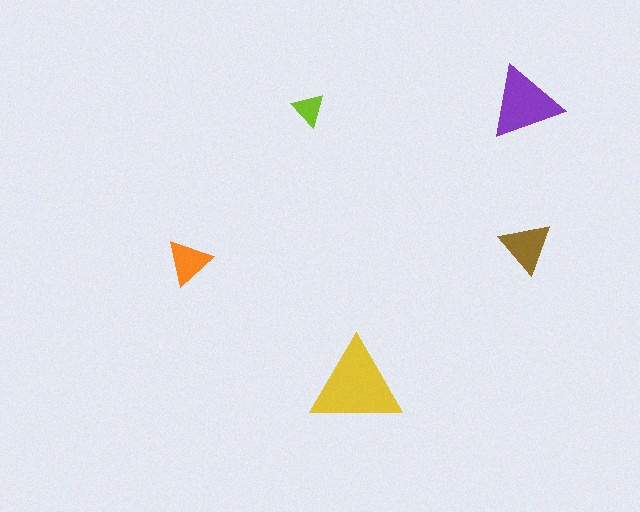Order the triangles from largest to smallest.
the yellow one, the purple one, the brown one, the orange one, the lime one.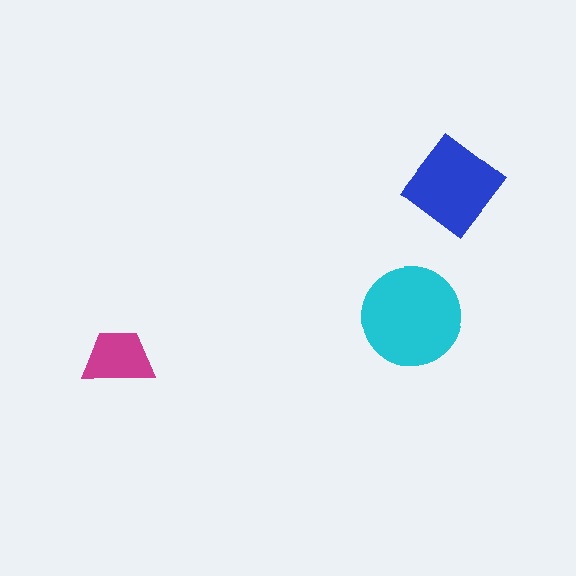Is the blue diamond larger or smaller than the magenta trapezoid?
Larger.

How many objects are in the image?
There are 3 objects in the image.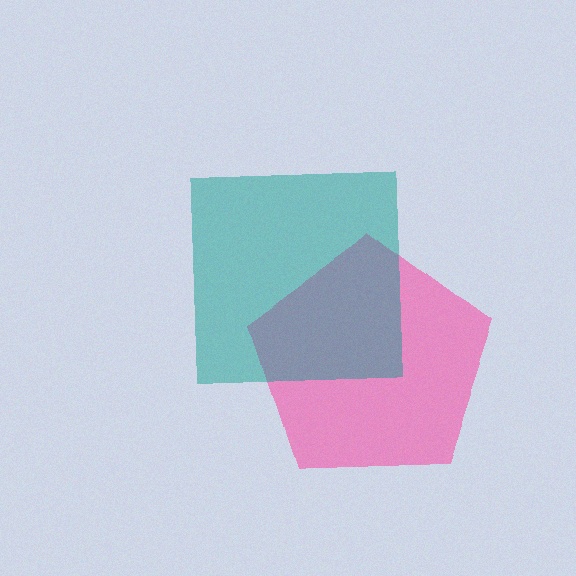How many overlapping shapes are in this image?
There are 2 overlapping shapes in the image.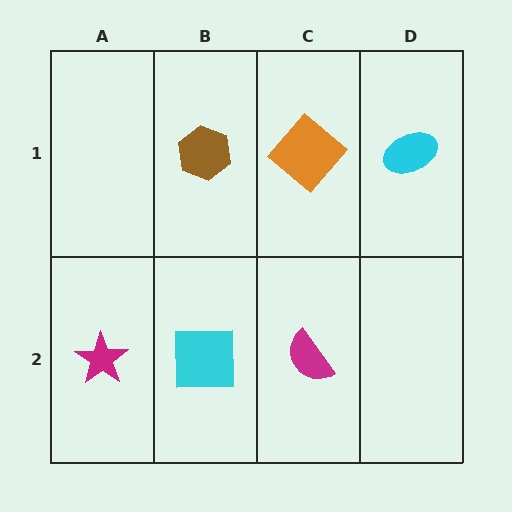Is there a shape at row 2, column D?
No, that cell is empty.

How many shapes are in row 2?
3 shapes.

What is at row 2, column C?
A magenta semicircle.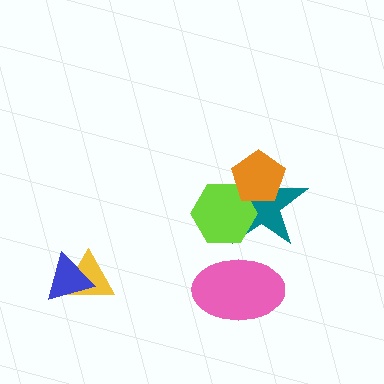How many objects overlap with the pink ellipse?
0 objects overlap with the pink ellipse.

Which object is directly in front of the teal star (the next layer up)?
The lime hexagon is directly in front of the teal star.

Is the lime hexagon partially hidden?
Yes, it is partially covered by another shape.